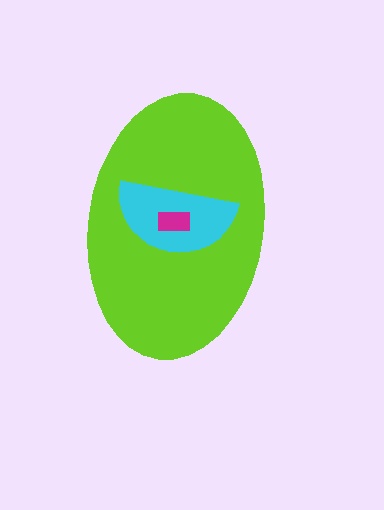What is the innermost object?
The magenta rectangle.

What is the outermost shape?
The lime ellipse.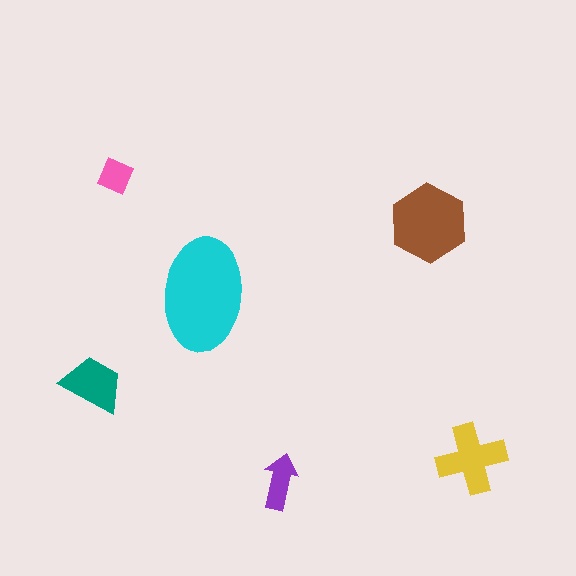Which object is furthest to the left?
The teal trapezoid is leftmost.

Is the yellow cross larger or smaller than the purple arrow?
Larger.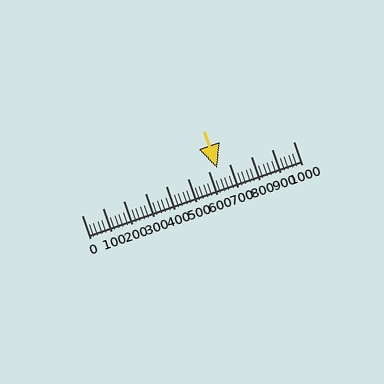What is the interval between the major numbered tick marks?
The major tick marks are spaced 100 units apart.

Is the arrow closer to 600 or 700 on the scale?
The arrow is closer to 600.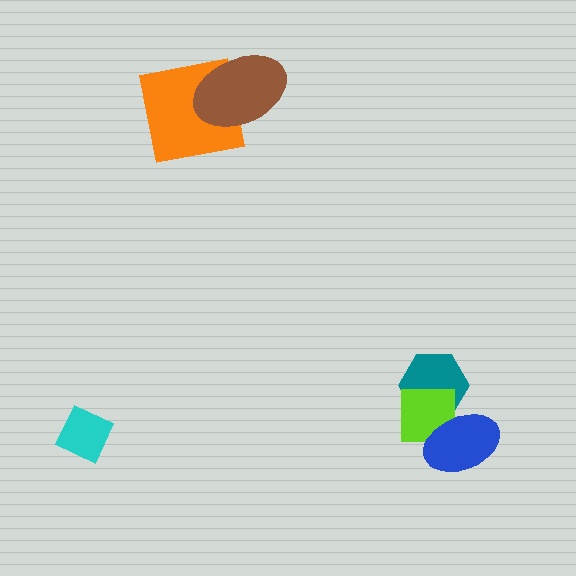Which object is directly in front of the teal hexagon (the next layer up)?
The lime square is directly in front of the teal hexagon.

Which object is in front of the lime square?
The blue ellipse is in front of the lime square.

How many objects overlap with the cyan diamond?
0 objects overlap with the cyan diamond.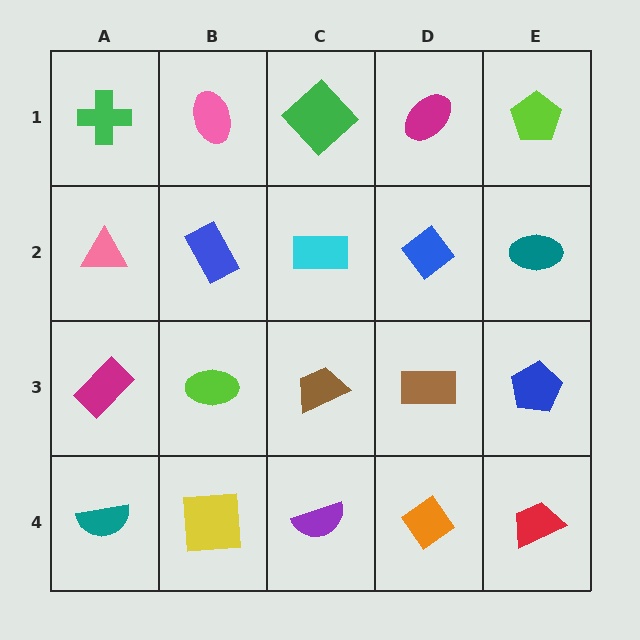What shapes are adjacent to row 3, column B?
A blue rectangle (row 2, column B), a yellow square (row 4, column B), a magenta rectangle (row 3, column A), a brown trapezoid (row 3, column C).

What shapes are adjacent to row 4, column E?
A blue pentagon (row 3, column E), an orange diamond (row 4, column D).